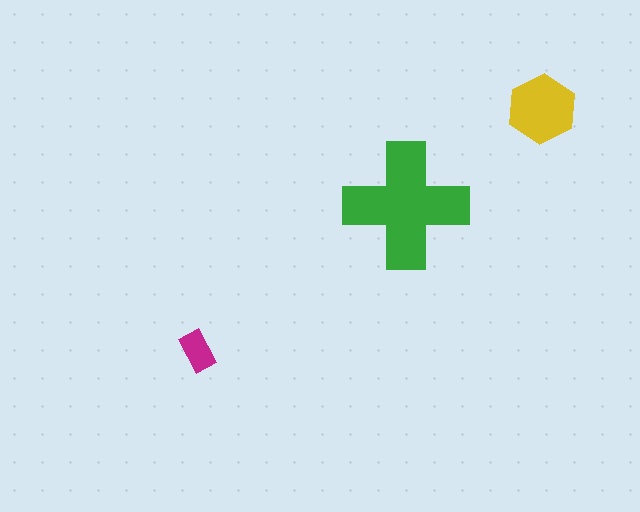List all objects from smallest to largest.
The magenta rectangle, the yellow hexagon, the green cross.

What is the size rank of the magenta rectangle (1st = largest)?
3rd.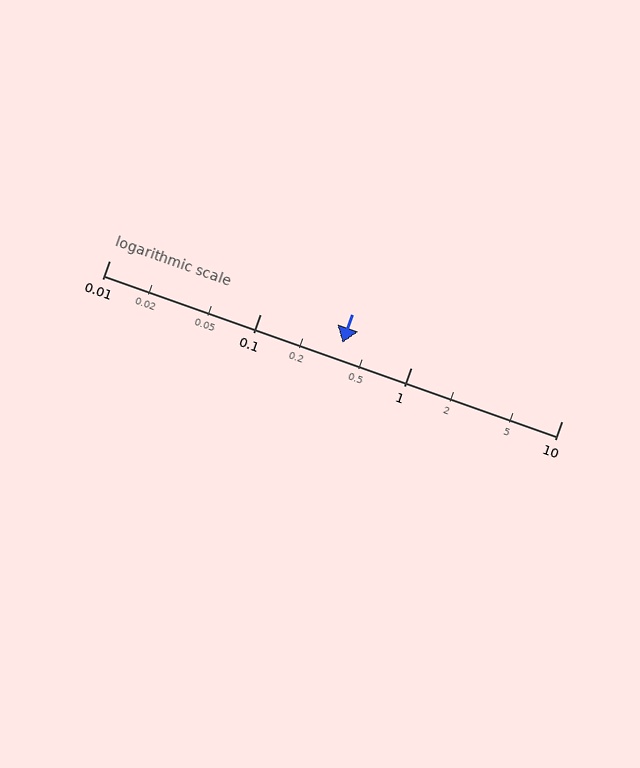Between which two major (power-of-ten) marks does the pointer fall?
The pointer is between 0.1 and 1.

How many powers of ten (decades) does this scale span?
The scale spans 3 decades, from 0.01 to 10.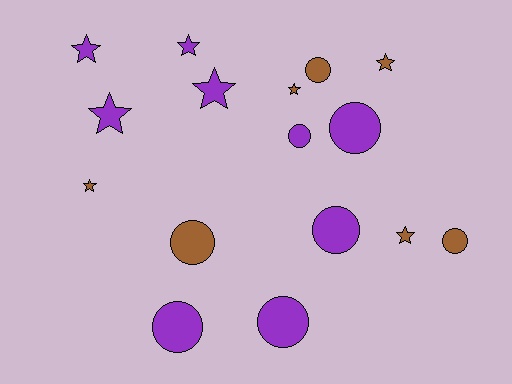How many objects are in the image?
There are 16 objects.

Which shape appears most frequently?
Circle, with 8 objects.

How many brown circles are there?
There are 3 brown circles.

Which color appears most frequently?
Purple, with 9 objects.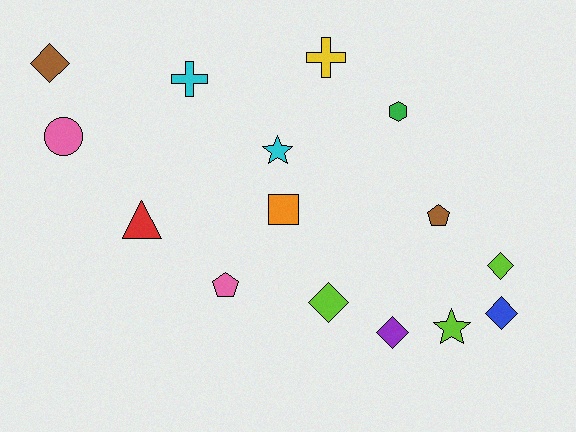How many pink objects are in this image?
There are 2 pink objects.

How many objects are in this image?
There are 15 objects.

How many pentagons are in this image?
There are 2 pentagons.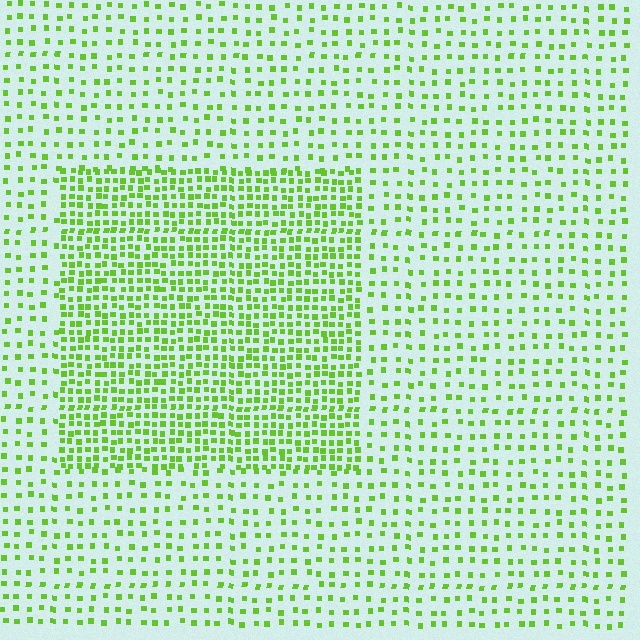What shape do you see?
I see a rectangle.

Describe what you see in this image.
The image contains small lime elements arranged at two different densities. A rectangle-shaped region is visible where the elements are more densely packed than the surrounding area.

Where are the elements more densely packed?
The elements are more densely packed inside the rectangle boundary.